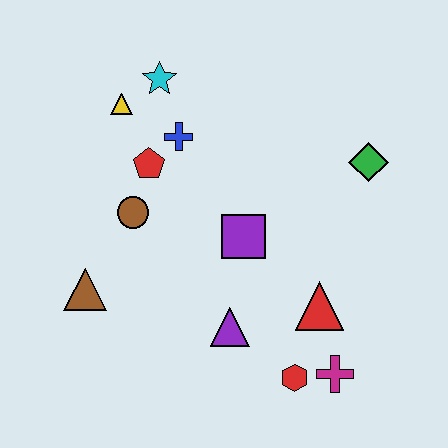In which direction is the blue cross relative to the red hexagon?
The blue cross is above the red hexagon.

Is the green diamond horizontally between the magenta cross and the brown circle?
No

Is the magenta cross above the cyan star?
No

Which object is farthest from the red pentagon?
The magenta cross is farthest from the red pentagon.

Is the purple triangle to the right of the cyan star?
Yes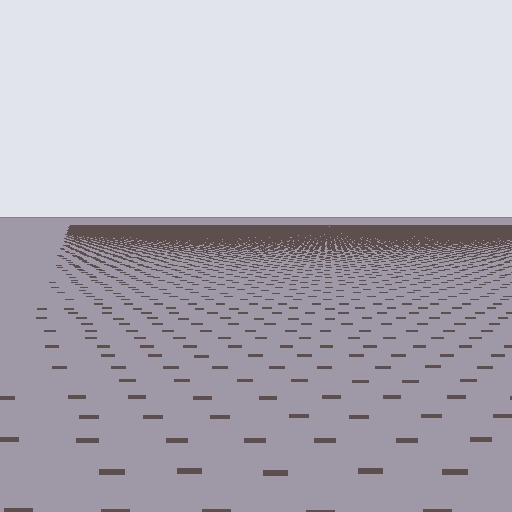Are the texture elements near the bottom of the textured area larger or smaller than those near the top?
Larger. Near the bottom, elements are closer to the viewer and appear at a bigger on-screen size.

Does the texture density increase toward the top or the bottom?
Density increases toward the top.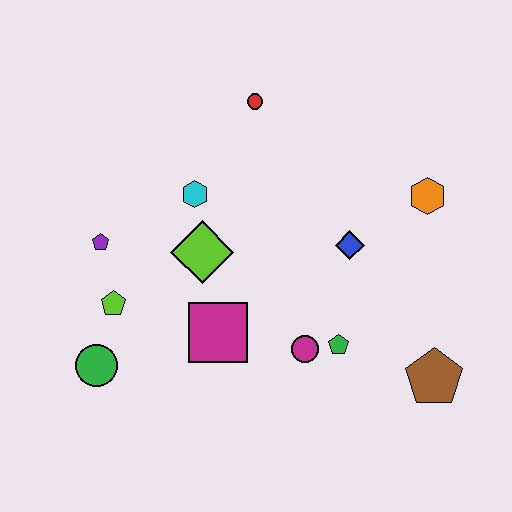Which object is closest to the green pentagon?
The magenta circle is closest to the green pentagon.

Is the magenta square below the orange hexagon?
Yes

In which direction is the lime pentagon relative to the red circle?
The lime pentagon is below the red circle.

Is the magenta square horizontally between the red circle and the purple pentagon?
Yes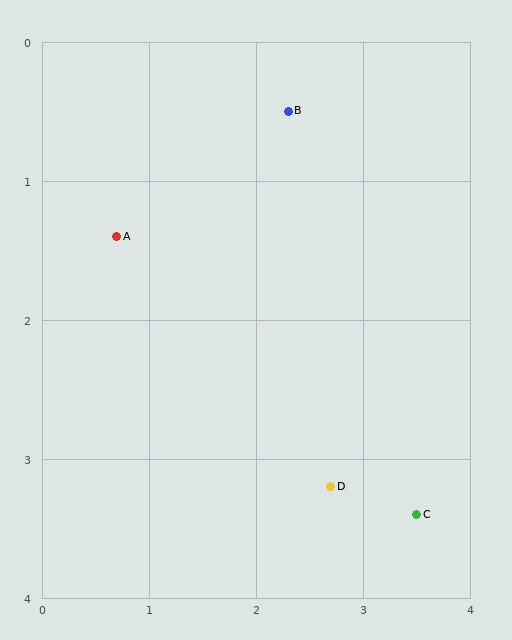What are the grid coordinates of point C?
Point C is at approximately (3.5, 3.4).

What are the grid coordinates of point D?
Point D is at approximately (2.7, 3.2).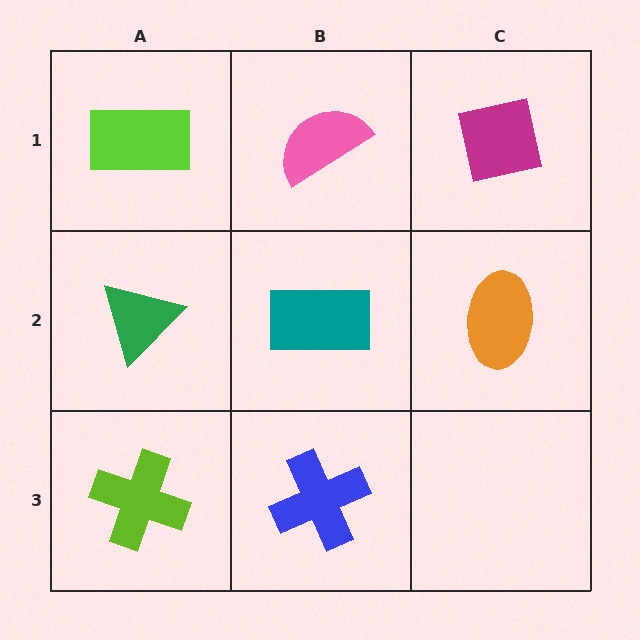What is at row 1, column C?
A magenta square.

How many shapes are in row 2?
3 shapes.